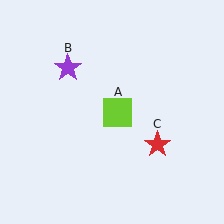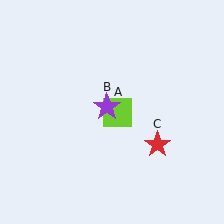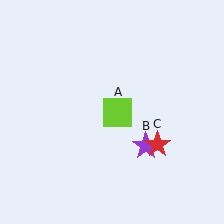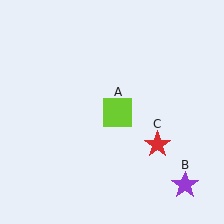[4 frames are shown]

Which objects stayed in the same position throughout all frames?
Lime square (object A) and red star (object C) remained stationary.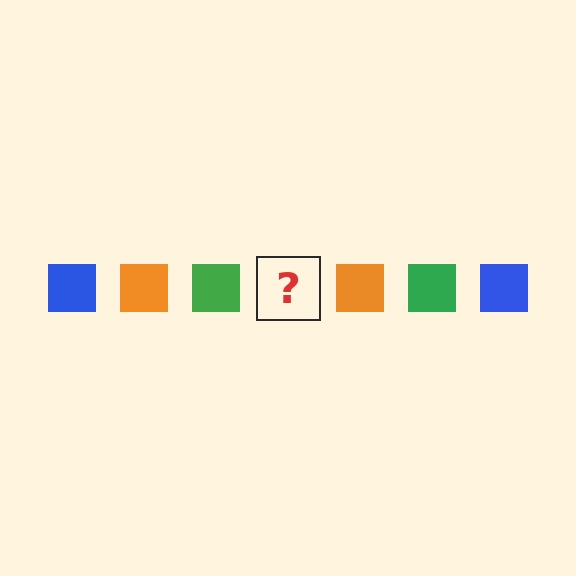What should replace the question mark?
The question mark should be replaced with a blue square.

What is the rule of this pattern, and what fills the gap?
The rule is that the pattern cycles through blue, orange, green squares. The gap should be filled with a blue square.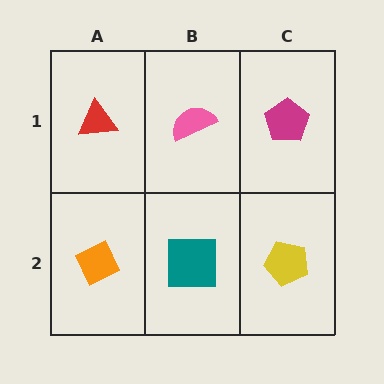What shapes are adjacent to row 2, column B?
A pink semicircle (row 1, column B), an orange diamond (row 2, column A), a yellow pentagon (row 2, column C).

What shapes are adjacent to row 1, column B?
A teal square (row 2, column B), a red triangle (row 1, column A), a magenta pentagon (row 1, column C).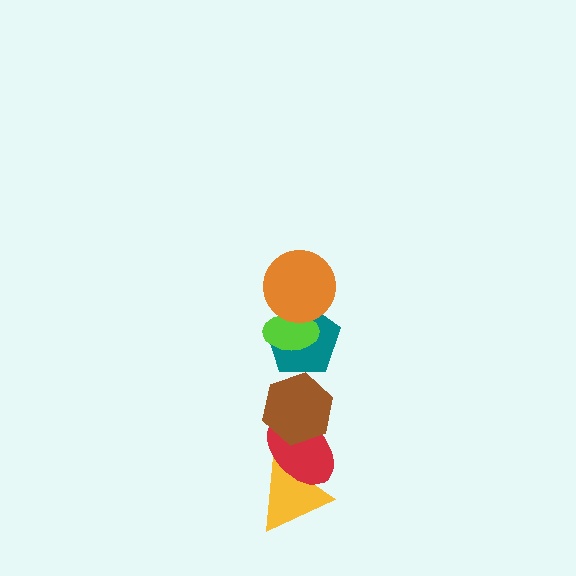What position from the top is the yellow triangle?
The yellow triangle is 6th from the top.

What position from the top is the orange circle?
The orange circle is 1st from the top.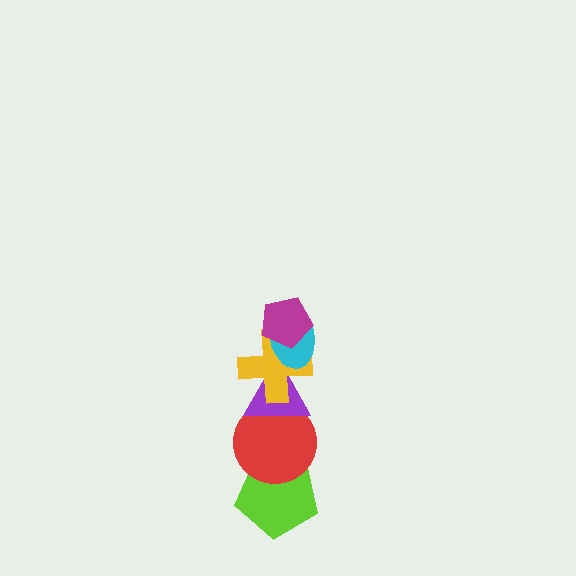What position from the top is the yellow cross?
The yellow cross is 3rd from the top.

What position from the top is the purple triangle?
The purple triangle is 4th from the top.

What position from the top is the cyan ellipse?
The cyan ellipse is 2nd from the top.